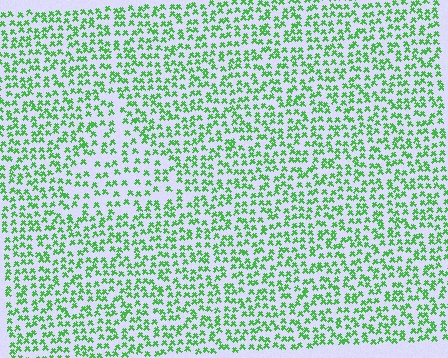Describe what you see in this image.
The image contains small green elements arranged at two different densities. A triangle-shaped region is visible where the elements are less densely packed than the surrounding area.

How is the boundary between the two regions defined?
The boundary is defined by a change in element density (approximately 1.6x ratio). All elements are the same color, size, and shape.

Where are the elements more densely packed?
The elements are more densely packed outside the triangle boundary.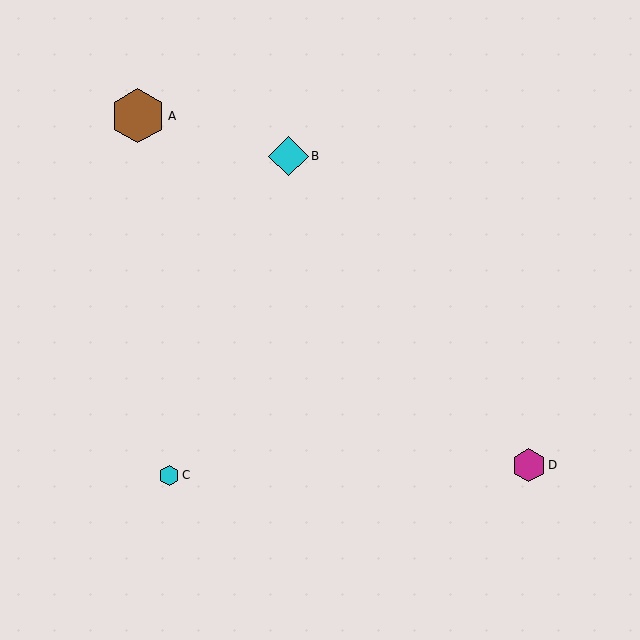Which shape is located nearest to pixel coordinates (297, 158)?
The cyan diamond (labeled B) at (289, 156) is nearest to that location.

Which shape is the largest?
The brown hexagon (labeled A) is the largest.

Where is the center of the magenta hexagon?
The center of the magenta hexagon is at (529, 465).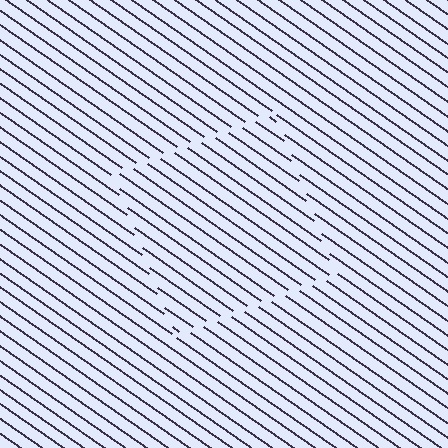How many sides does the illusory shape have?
4 sides — the line-ends trace a square.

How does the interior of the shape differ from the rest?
The interior of the shape contains the same grating, shifted by half a period — the contour is defined by the phase discontinuity where line-ends from the inner and outer gratings abut.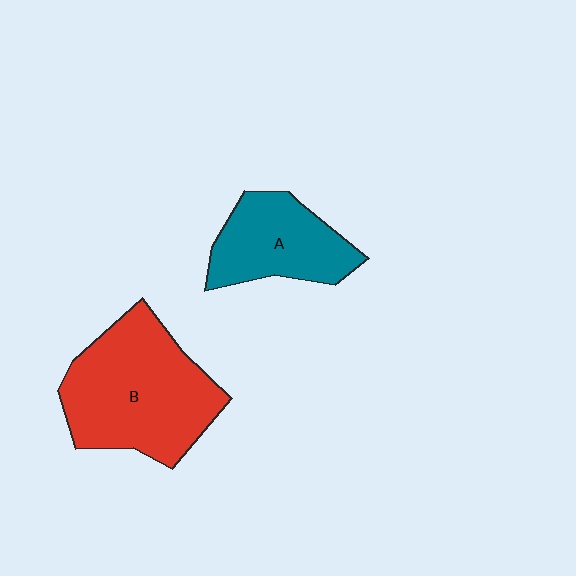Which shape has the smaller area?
Shape A (teal).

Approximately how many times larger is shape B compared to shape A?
Approximately 1.6 times.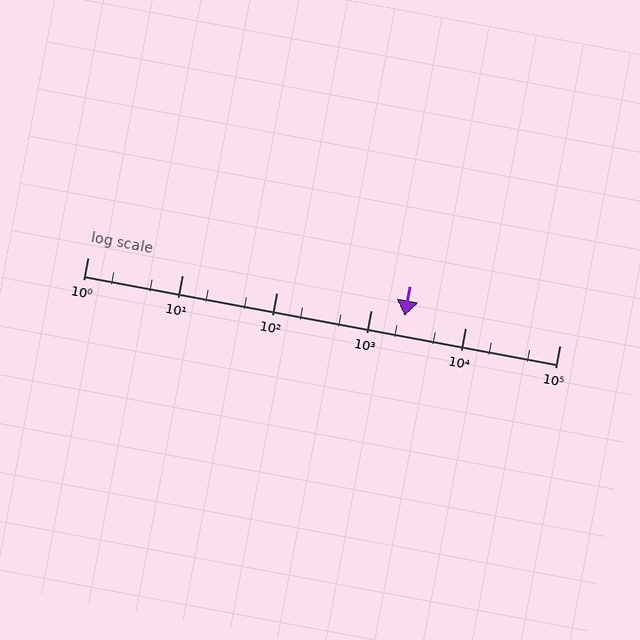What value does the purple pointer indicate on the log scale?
The pointer indicates approximately 2300.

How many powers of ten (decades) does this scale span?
The scale spans 5 decades, from 1 to 100000.